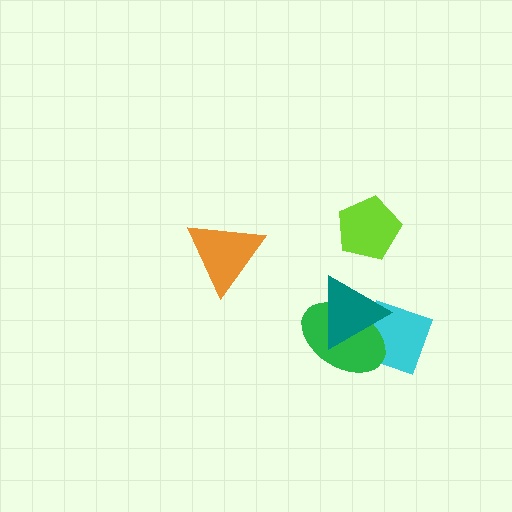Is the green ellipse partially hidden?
Yes, it is partially covered by another shape.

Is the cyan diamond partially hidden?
Yes, it is partially covered by another shape.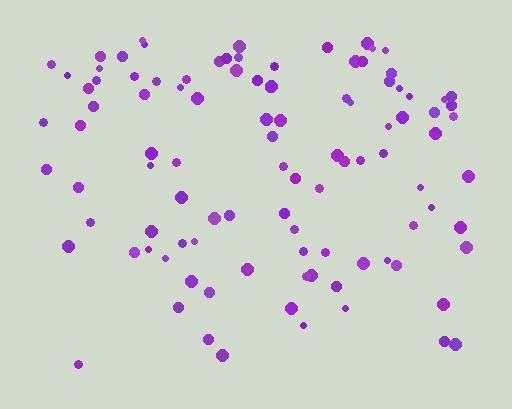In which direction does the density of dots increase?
From bottom to top, with the top side densest.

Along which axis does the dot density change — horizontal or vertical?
Vertical.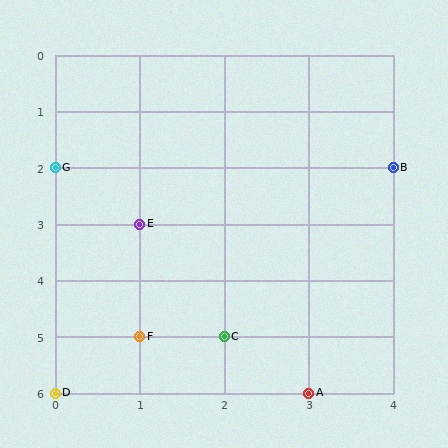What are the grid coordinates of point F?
Point F is at grid coordinates (1, 5).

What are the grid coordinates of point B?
Point B is at grid coordinates (4, 2).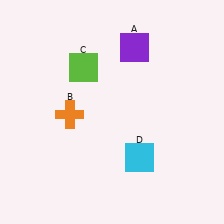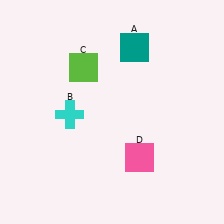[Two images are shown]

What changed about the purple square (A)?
In Image 1, A is purple. In Image 2, it changed to teal.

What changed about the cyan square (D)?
In Image 1, D is cyan. In Image 2, it changed to pink.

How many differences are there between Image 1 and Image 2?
There are 3 differences between the two images.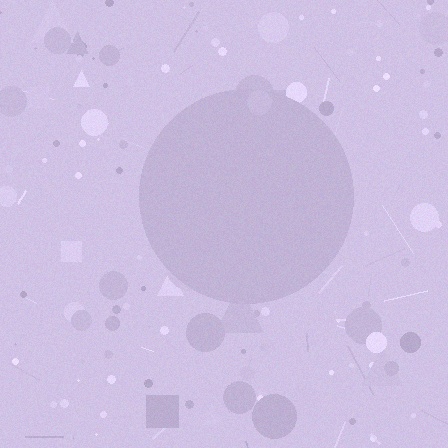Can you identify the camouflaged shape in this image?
The camouflaged shape is a circle.